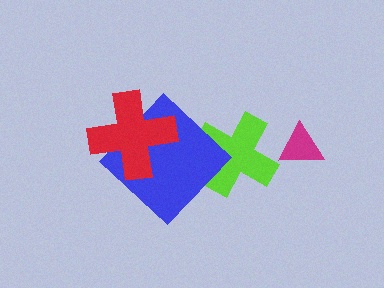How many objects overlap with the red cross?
1 object overlaps with the red cross.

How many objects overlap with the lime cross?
1 object overlaps with the lime cross.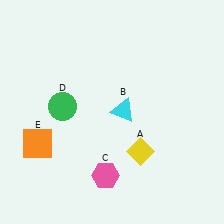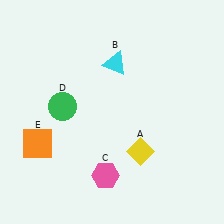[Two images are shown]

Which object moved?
The cyan triangle (B) moved up.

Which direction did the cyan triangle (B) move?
The cyan triangle (B) moved up.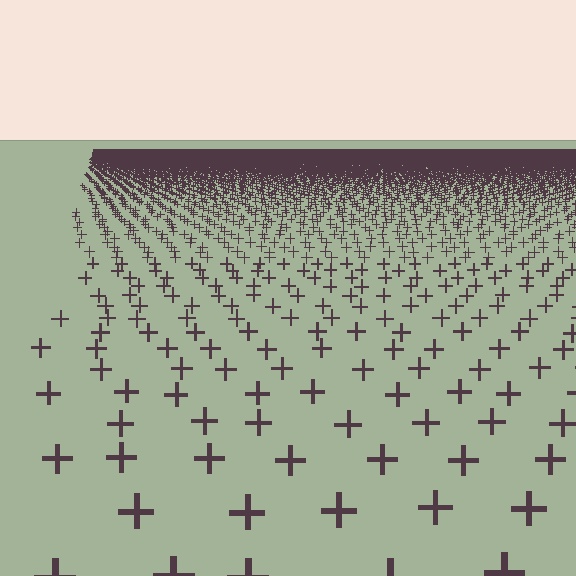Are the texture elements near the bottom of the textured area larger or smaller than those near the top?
Larger. Near the bottom, elements are closer to the viewer and appear at a bigger on-screen size.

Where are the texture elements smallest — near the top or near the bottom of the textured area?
Near the top.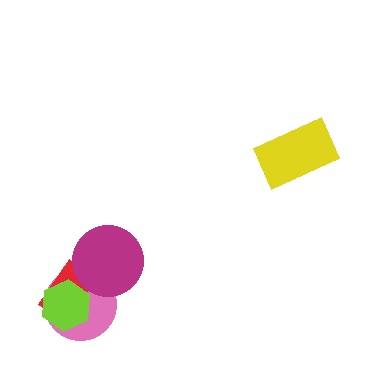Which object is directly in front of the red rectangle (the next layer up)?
The magenta circle is directly in front of the red rectangle.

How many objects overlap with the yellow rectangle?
0 objects overlap with the yellow rectangle.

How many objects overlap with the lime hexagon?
2 objects overlap with the lime hexagon.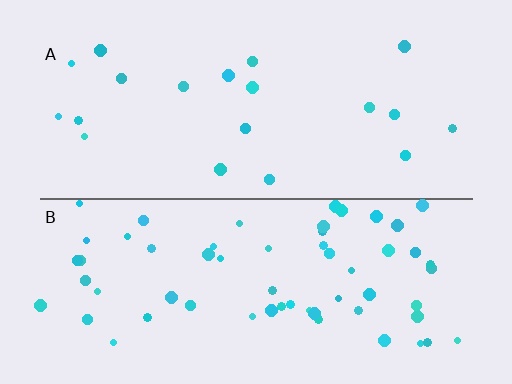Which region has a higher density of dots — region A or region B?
B (the bottom).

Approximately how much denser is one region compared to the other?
Approximately 3.2× — region B over region A.